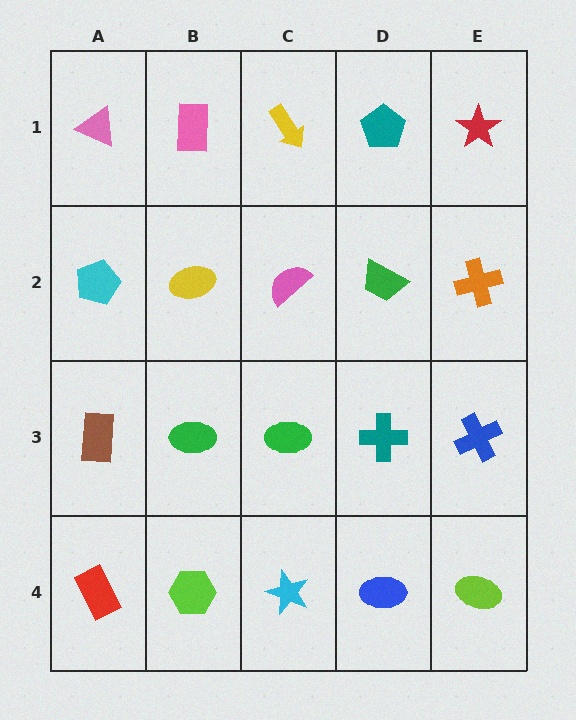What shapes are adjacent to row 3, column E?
An orange cross (row 2, column E), a lime ellipse (row 4, column E), a teal cross (row 3, column D).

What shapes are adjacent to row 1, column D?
A green trapezoid (row 2, column D), a yellow arrow (row 1, column C), a red star (row 1, column E).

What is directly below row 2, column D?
A teal cross.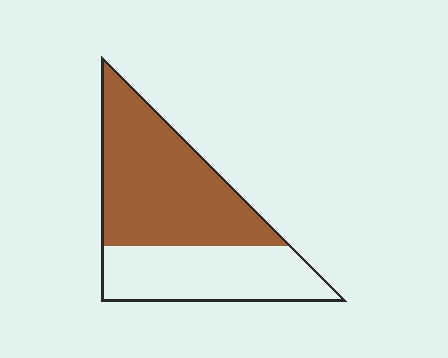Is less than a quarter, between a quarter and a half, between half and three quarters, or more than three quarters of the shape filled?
Between half and three quarters.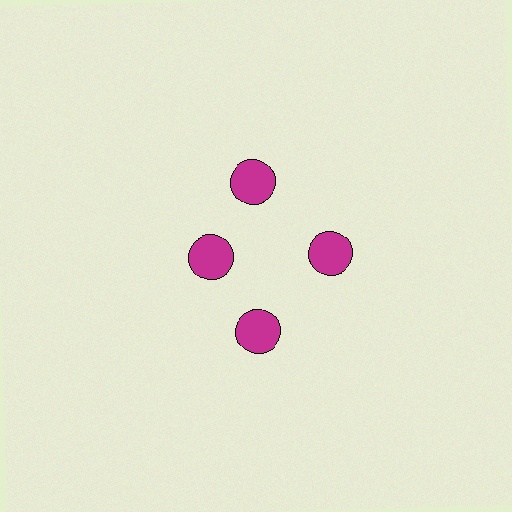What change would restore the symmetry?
The symmetry would be restored by moving it outward, back onto the ring so that all 4 circles sit at equal angles and equal distance from the center.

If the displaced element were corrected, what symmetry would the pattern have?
It would have 4-fold rotational symmetry — the pattern would map onto itself every 90 degrees.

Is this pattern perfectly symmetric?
No. The 4 magenta circles are arranged in a ring, but one element near the 9 o'clock position is pulled inward toward the center, breaking the 4-fold rotational symmetry.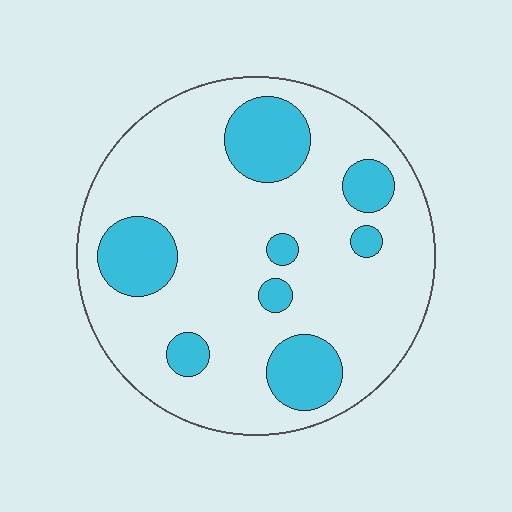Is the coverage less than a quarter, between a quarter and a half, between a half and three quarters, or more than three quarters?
Less than a quarter.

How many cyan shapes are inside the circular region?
8.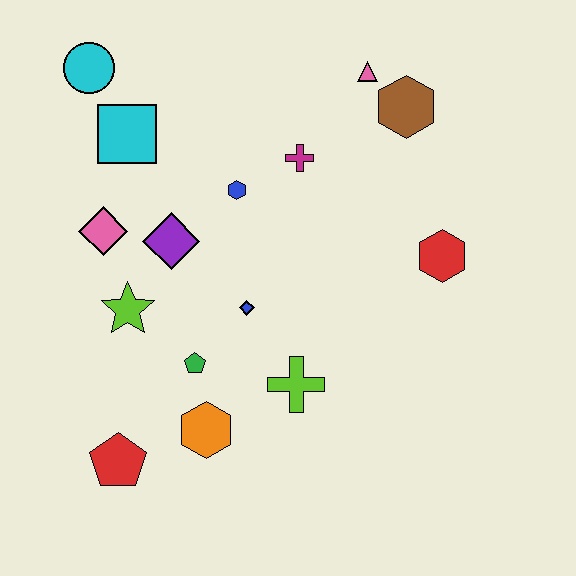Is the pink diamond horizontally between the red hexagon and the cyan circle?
Yes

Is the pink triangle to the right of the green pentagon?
Yes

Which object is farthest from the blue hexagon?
The red pentagon is farthest from the blue hexagon.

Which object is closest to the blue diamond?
The green pentagon is closest to the blue diamond.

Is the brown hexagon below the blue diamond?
No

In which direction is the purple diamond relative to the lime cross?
The purple diamond is above the lime cross.